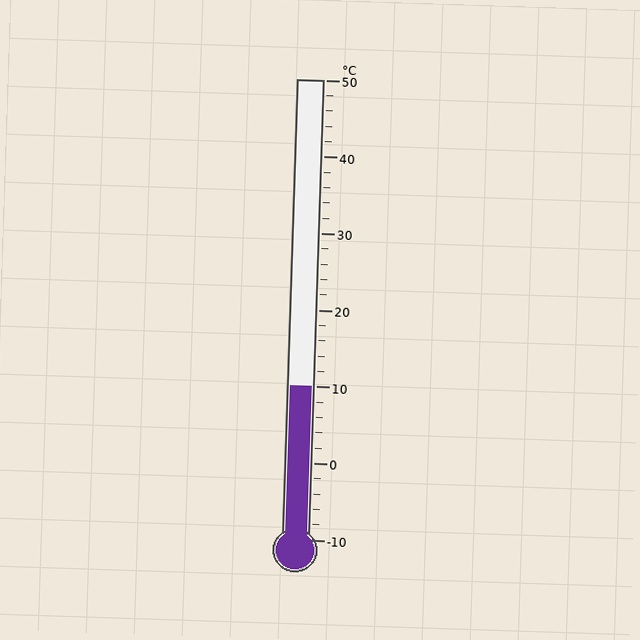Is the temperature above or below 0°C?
The temperature is above 0°C.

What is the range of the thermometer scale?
The thermometer scale ranges from -10°C to 50°C.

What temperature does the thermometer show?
The thermometer shows approximately 10°C.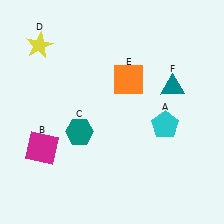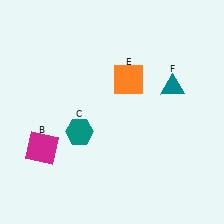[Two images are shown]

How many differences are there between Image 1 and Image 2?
There are 2 differences between the two images.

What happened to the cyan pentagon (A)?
The cyan pentagon (A) was removed in Image 2. It was in the bottom-right area of Image 1.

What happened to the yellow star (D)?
The yellow star (D) was removed in Image 2. It was in the top-left area of Image 1.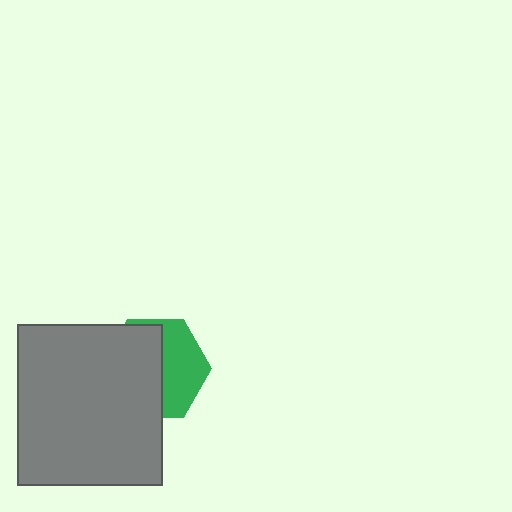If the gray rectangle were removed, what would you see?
You would see the complete green hexagon.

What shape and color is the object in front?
The object in front is a gray rectangle.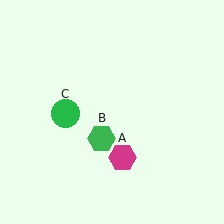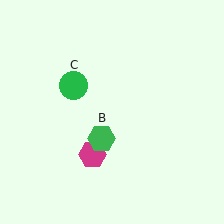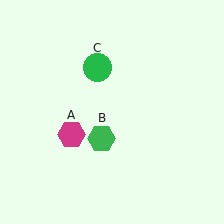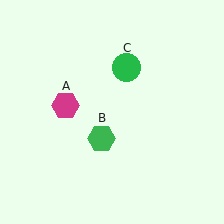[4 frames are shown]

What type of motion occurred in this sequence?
The magenta hexagon (object A), green circle (object C) rotated clockwise around the center of the scene.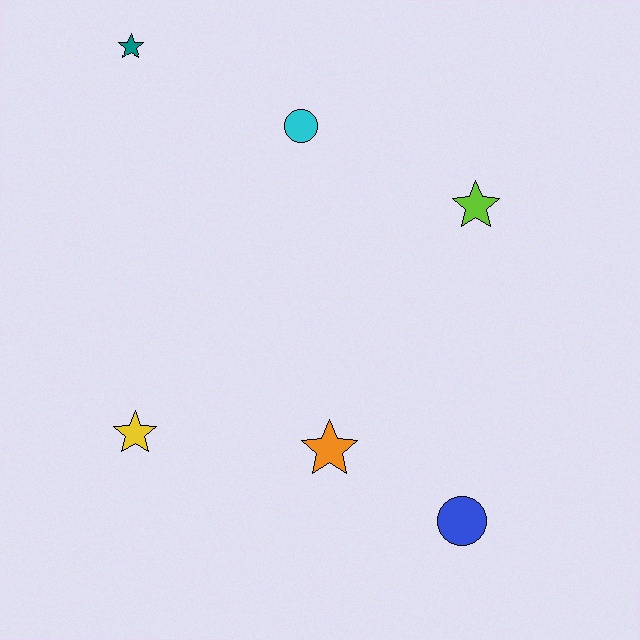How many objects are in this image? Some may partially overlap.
There are 6 objects.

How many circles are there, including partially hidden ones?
There are 2 circles.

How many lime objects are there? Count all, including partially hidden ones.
There is 1 lime object.